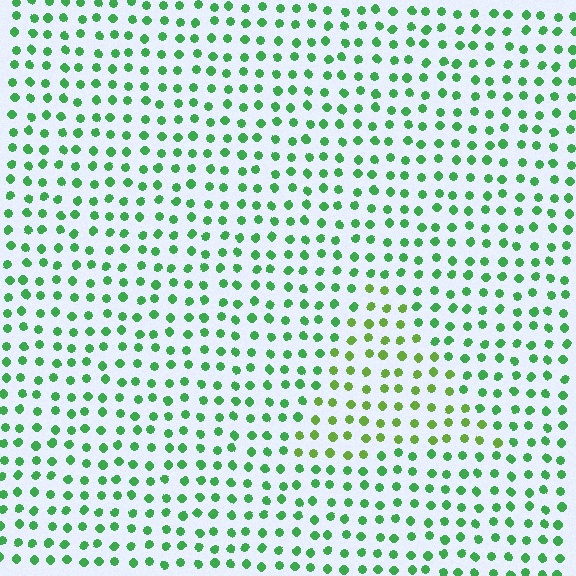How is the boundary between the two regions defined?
The boundary is defined purely by a slight shift in hue (about 33 degrees). Spacing, size, and orientation are identical on both sides.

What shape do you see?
I see a triangle.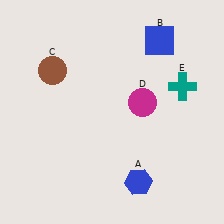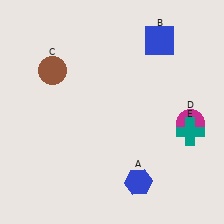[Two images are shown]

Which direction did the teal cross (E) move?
The teal cross (E) moved down.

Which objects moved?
The objects that moved are: the magenta circle (D), the teal cross (E).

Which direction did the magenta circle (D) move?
The magenta circle (D) moved right.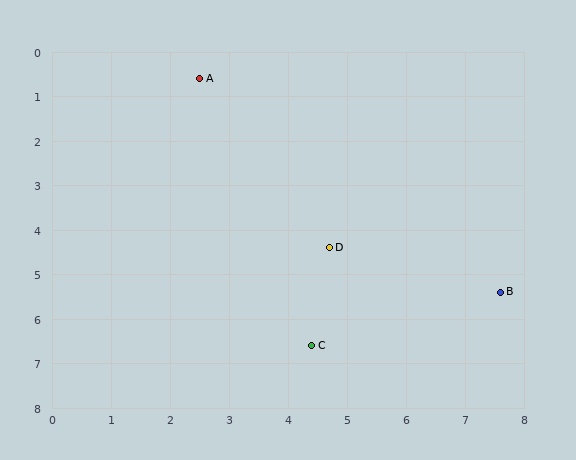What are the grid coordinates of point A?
Point A is at approximately (2.5, 0.6).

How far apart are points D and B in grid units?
Points D and B are about 3.1 grid units apart.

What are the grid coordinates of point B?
Point B is at approximately (7.6, 5.4).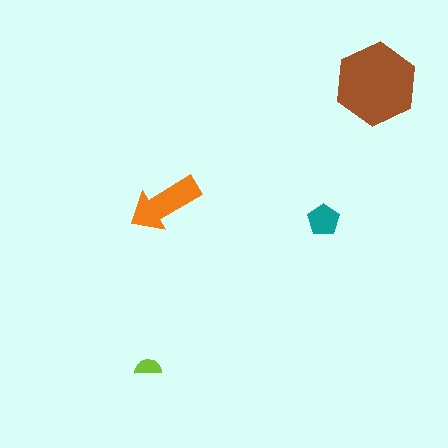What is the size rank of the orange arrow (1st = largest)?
2nd.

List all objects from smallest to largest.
The lime semicircle, the teal pentagon, the orange arrow, the brown hexagon.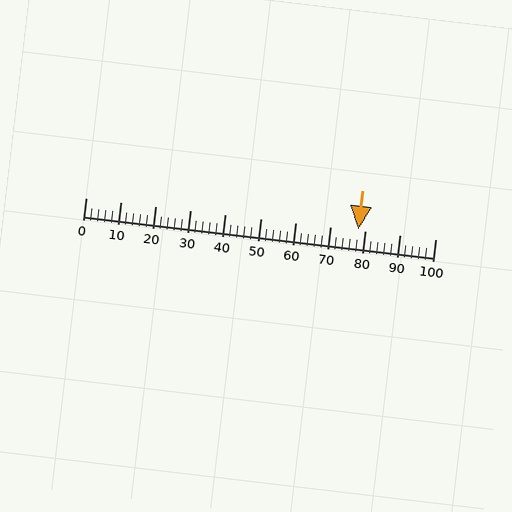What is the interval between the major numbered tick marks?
The major tick marks are spaced 10 units apart.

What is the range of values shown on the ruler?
The ruler shows values from 0 to 100.